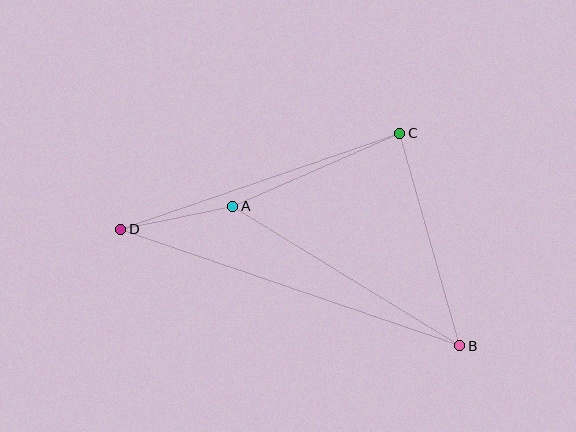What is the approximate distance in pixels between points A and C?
The distance between A and C is approximately 182 pixels.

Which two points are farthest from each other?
Points B and D are farthest from each other.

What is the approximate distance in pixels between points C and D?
The distance between C and D is approximately 295 pixels.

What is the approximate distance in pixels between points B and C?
The distance between B and C is approximately 221 pixels.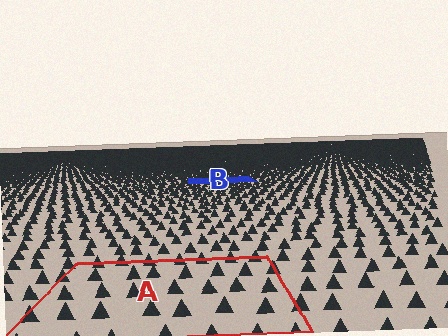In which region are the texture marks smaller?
The texture marks are smaller in region B, because it is farther away.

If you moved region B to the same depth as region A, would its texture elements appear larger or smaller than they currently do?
They would appear larger. At a closer depth, the same texture elements are projected at a bigger on-screen size.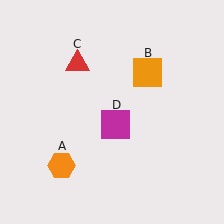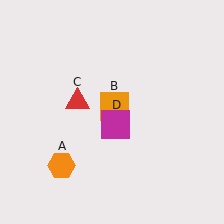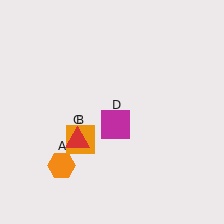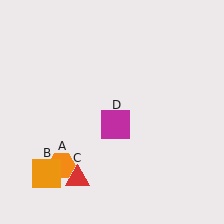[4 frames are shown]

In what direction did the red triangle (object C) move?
The red triangle (object C) moved down.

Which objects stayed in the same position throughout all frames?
Orange hexagon (object A) and magenta square (object D) remained stationary.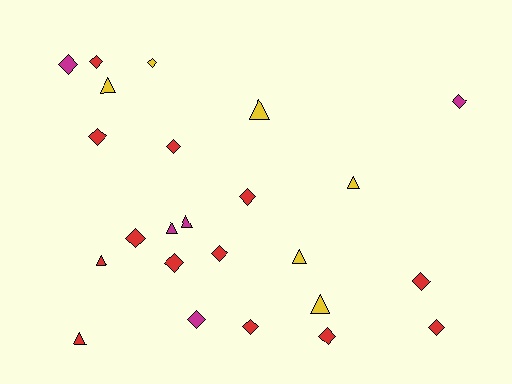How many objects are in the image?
There are 24 objects.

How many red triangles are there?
There are 2 red triangles.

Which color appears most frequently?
Red, with 13 objects.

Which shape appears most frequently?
Diamond, with 15 objects.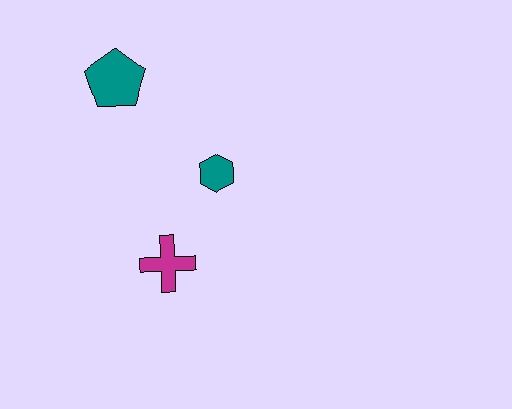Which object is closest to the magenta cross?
The teal hexagon is closest to the magenta cross.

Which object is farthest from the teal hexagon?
The teal pentagon is farthest from the teal hexagon.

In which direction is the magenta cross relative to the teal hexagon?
The magenta cross is below the teal hexagon.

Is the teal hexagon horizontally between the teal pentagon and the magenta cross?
No